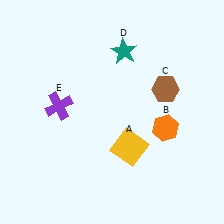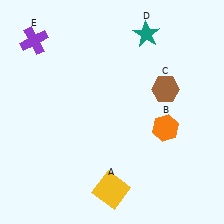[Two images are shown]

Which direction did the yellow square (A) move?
The yellow square (A) moved down.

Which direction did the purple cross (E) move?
The purple cross (E) moved up.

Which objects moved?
The objects that moved are: the yellow square (A), the teal star (D), the purple cross (E).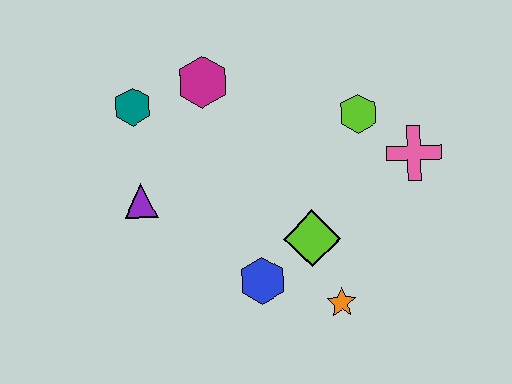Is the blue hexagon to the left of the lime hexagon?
Yes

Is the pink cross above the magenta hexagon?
No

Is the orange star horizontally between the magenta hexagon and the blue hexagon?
No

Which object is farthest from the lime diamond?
The teal hexagon is farthest from the lime diamond.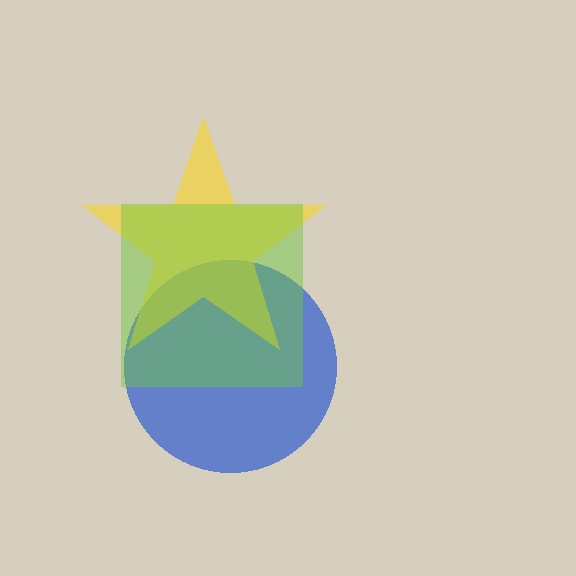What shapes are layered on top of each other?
The layered shapes are: a blue circle, a yellow star, a lime square.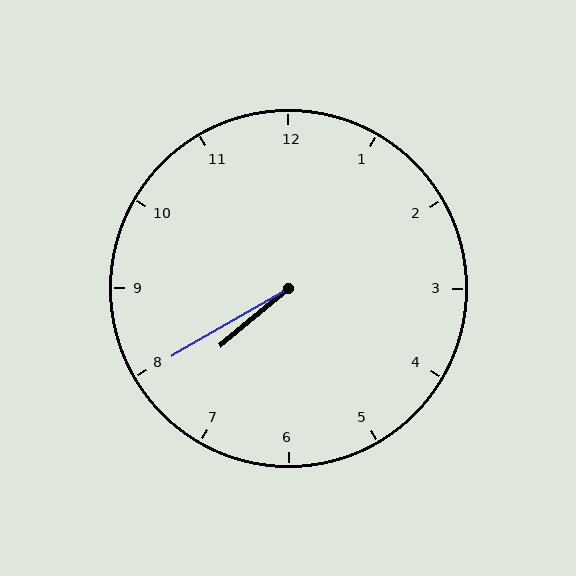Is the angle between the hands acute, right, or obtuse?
It is acute.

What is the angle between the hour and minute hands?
Approximately 10 degrees.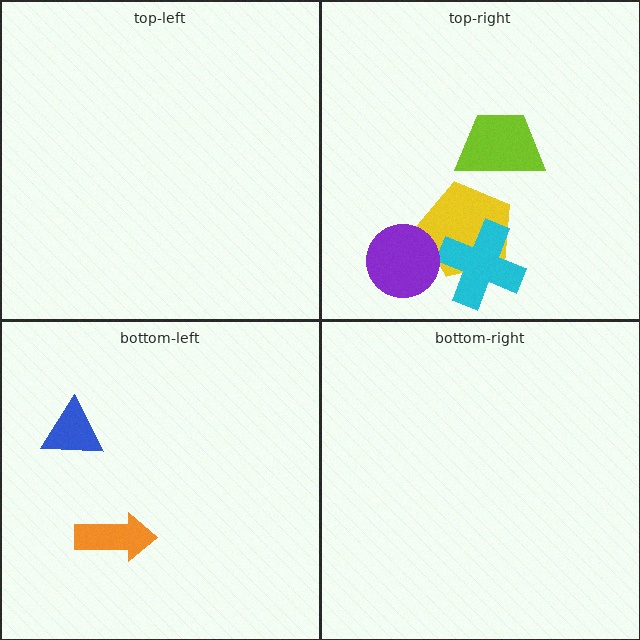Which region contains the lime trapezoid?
The top-right region.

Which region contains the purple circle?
The top-right region.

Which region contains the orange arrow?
The bottom-left region.